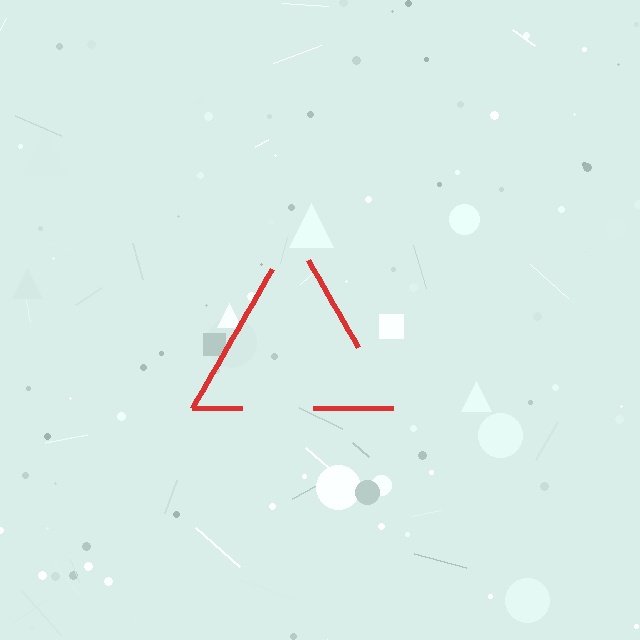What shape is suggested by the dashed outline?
The dashed outline suggests a triangle.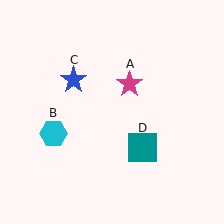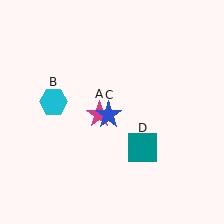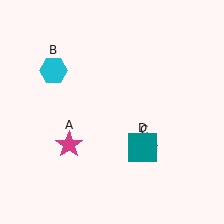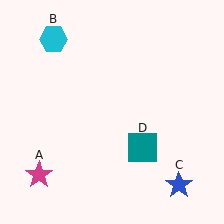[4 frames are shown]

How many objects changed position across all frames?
3 objects changed position: magenta star (object A), cyan hexagon (object B), blue star (object C).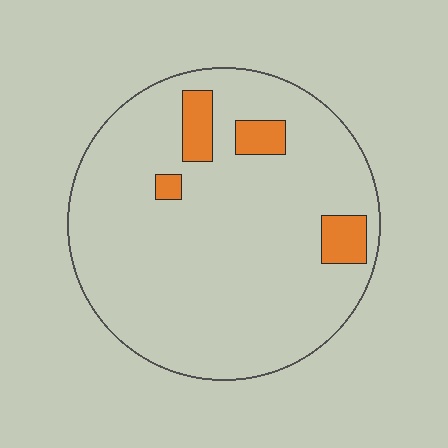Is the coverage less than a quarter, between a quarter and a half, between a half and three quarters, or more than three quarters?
Less than a quarter.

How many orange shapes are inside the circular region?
4.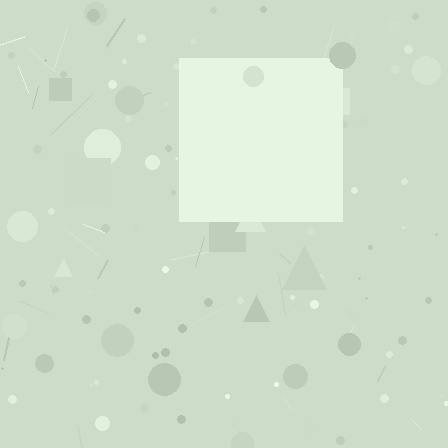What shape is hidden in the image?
A square is hidden in the image.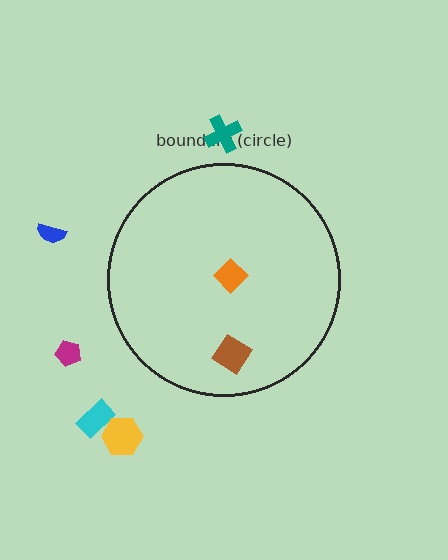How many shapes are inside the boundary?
2 inside, 5 outside.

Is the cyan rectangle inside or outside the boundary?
Outside.